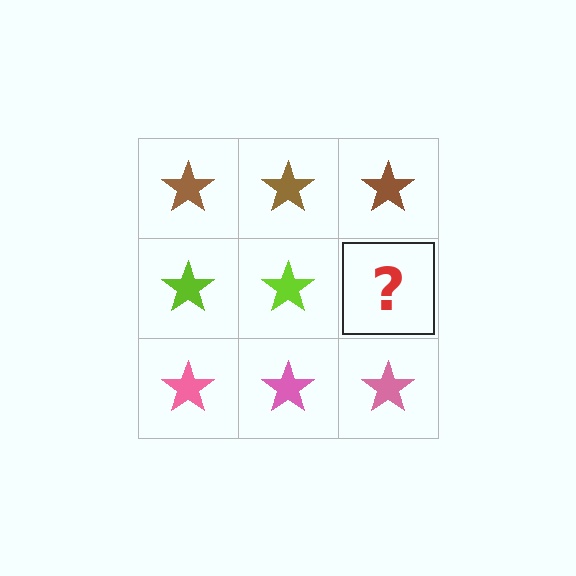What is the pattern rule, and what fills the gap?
The rule is that each row has a consistent color. The gap should be filled with a lime star.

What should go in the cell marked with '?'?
The missing cell should contain a lime star.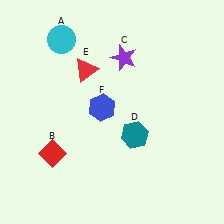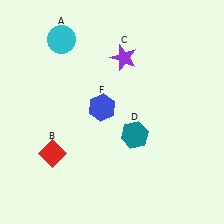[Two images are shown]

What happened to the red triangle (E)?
The red triangle (E) was removed in Image 2. It was in the top-left area of Image 1.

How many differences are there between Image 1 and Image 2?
There is 1 difference between the two images.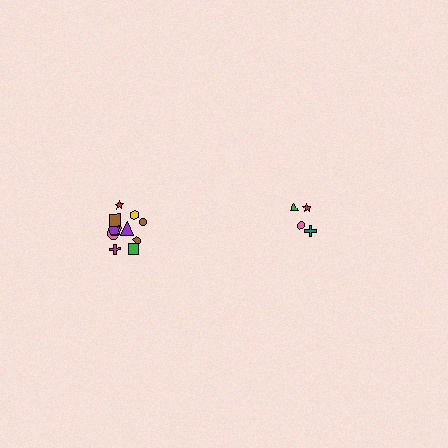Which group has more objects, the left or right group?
The left group.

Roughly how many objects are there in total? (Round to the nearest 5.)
Roughly 15 objects in total.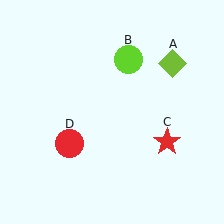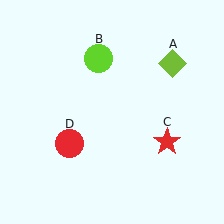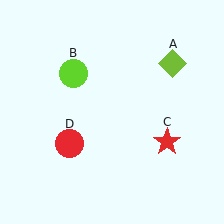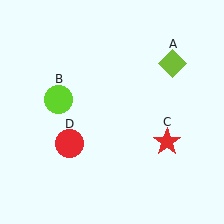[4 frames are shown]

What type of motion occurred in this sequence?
The lime circle (object B) rotated counterclockwise around the center of the scene.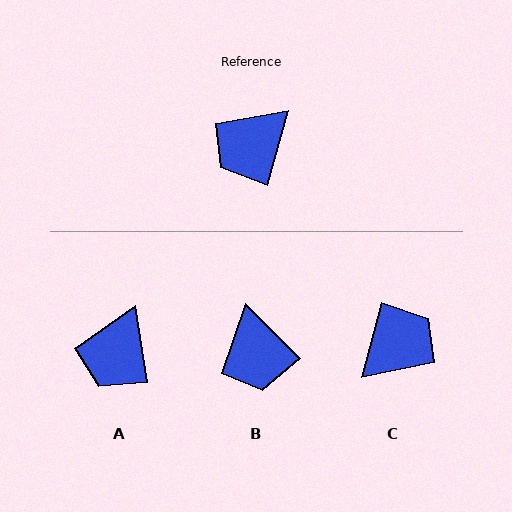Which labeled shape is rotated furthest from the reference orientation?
C, about 179 degrees away.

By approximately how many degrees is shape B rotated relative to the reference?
Approximately 61 degrees counter-clockwise.